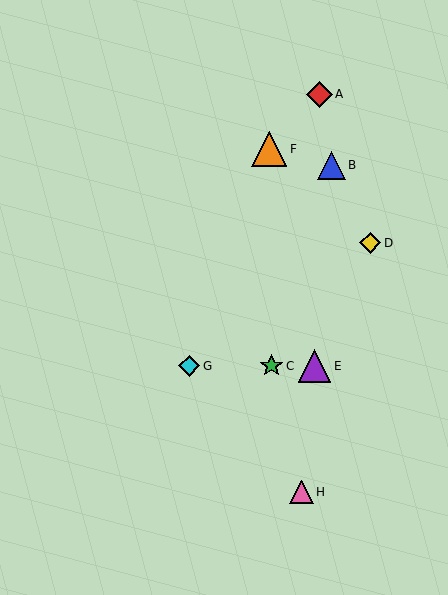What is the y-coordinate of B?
Object B is at y≈165.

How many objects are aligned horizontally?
3 objects (C, E, G) are aligned horizontally.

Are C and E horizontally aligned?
Yes, both are at y≈366.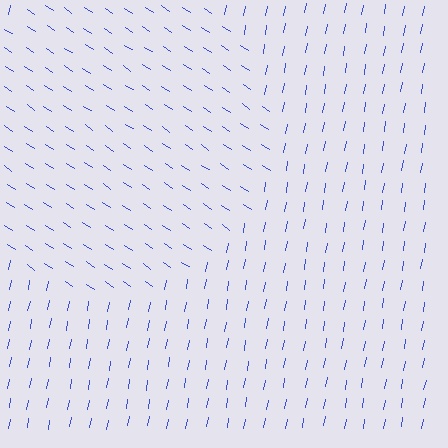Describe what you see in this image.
The image is filled with small blue line segments. A circle region in the image has lines oriented differently from the surrounding lines, creating a visible texture boundary.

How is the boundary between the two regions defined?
The boundary is defined purely by a change in line orientation (approximately 66 degrees difference). All lines are the same color and thickness.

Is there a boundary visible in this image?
Yes, there is a texture boundary formed by a change in line orientation.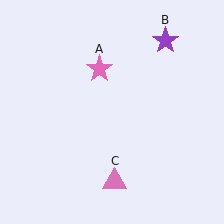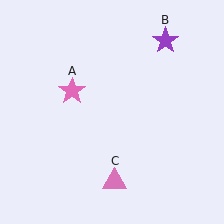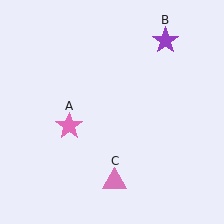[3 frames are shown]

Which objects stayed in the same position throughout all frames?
Purple star (object B) and pink triangle (object C) remained stationary.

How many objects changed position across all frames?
1 object changed position: pink star (object A).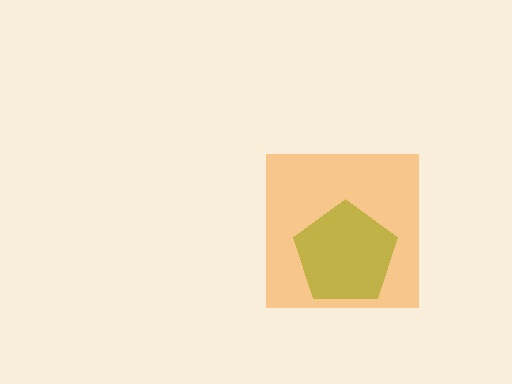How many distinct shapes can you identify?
There are 2 distinct shapes: a lime pentagon, an orange square.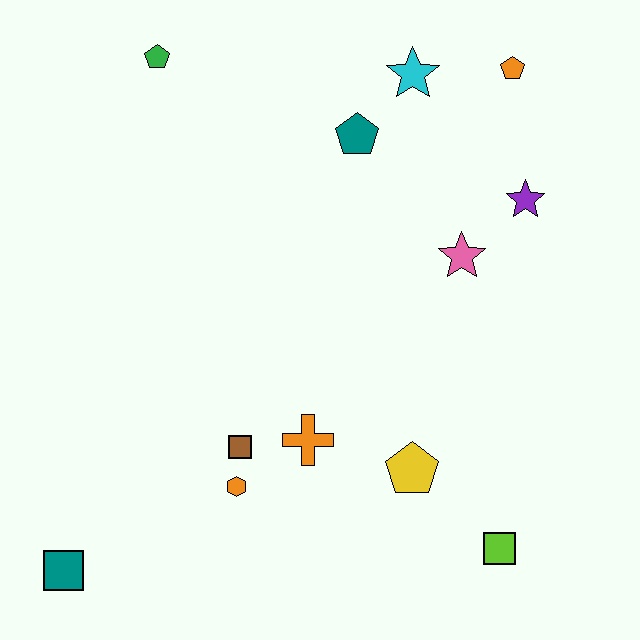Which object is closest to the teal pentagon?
The cyan star is closest to the teal pentagon.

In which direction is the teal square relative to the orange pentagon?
The teal square is below the orange pentagon.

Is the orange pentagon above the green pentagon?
No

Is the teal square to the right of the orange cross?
No